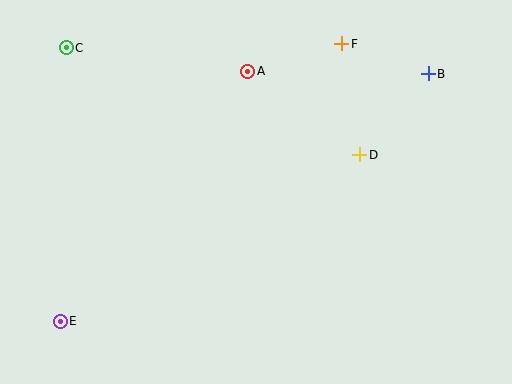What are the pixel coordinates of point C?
Point C is at (66, 48).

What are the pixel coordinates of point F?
Point F is at (342, 44).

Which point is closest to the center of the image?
Point D at (360, 155) is closest to the center.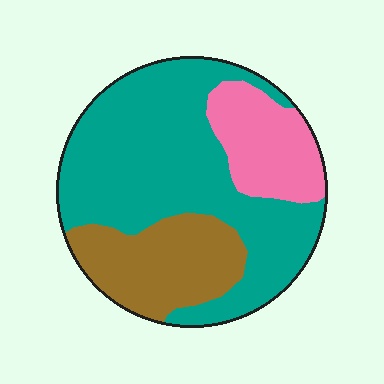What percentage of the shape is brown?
Brown covers roughly 25% of the shape.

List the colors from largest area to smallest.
From largest to smallest: teal, brown, pink.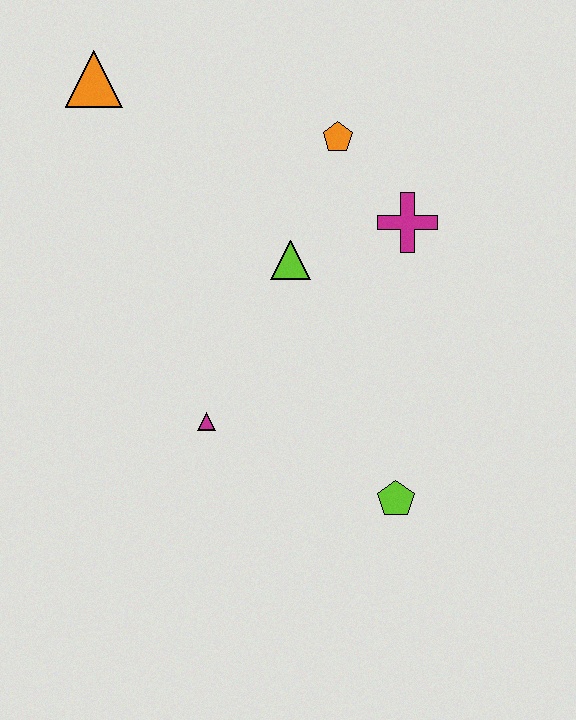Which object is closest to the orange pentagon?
The magenta cross is closest to the orange pentagon.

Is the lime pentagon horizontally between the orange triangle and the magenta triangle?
No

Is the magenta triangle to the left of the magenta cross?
Yes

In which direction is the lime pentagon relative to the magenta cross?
The lime pentagon is below the magenta cross.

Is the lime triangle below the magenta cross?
Yes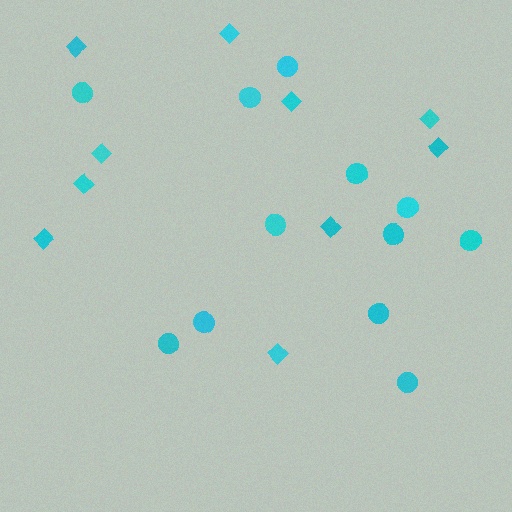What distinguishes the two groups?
There are 2 groups: one group of circles (12) and one group of diamonds (10).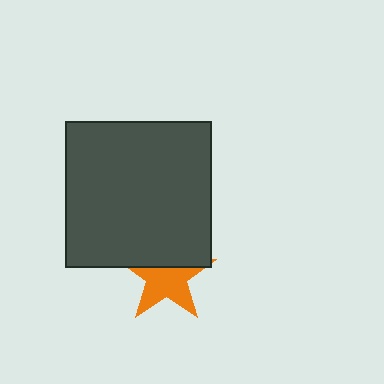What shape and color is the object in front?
The object in front is a dark gray square.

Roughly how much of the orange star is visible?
About half of it is visible (roughly 64%).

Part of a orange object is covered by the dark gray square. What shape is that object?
It is a star.